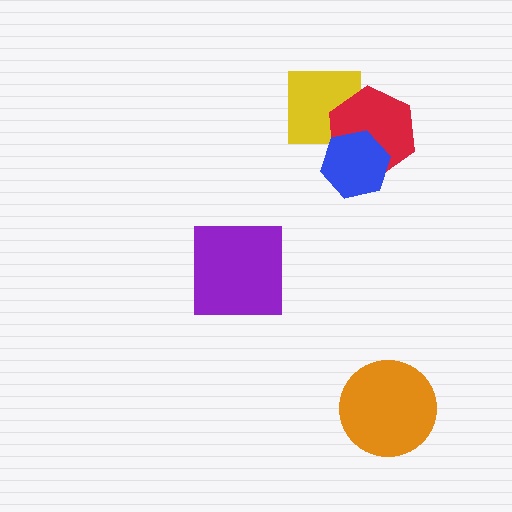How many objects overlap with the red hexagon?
2 objects overlap with the red hexagon.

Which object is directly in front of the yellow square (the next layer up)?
The red hexagon is directly in front of the yellow square.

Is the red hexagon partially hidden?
Yes, it is partially covered by another shape.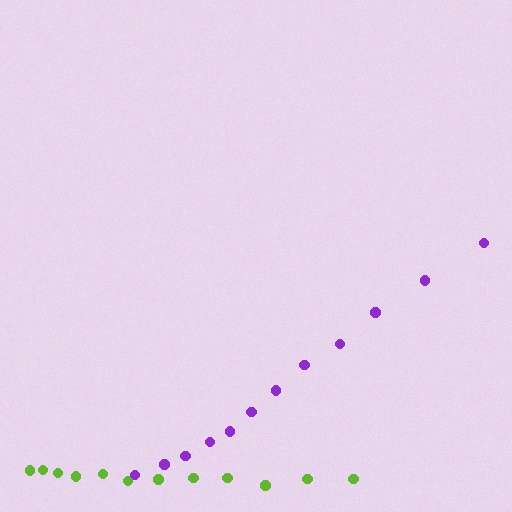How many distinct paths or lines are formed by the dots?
There are 2 distinct paths.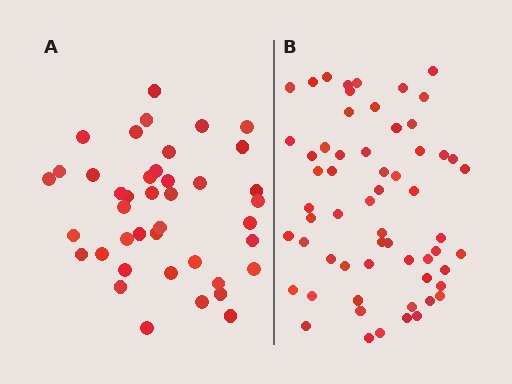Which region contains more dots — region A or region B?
Region B (the right region) has more dots.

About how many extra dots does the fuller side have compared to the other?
Region B has approximately 20 more dots than region A.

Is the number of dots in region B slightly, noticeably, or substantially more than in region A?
Region B has substantially more. The ratio is roughly 1.5 to 1.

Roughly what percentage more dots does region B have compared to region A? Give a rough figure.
About 45% more.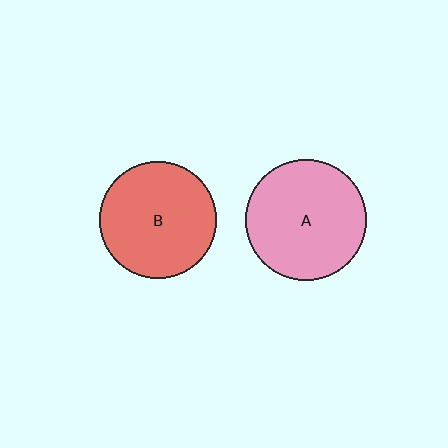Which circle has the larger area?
Circle A (pink).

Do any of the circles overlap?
No, none of the circles overlap.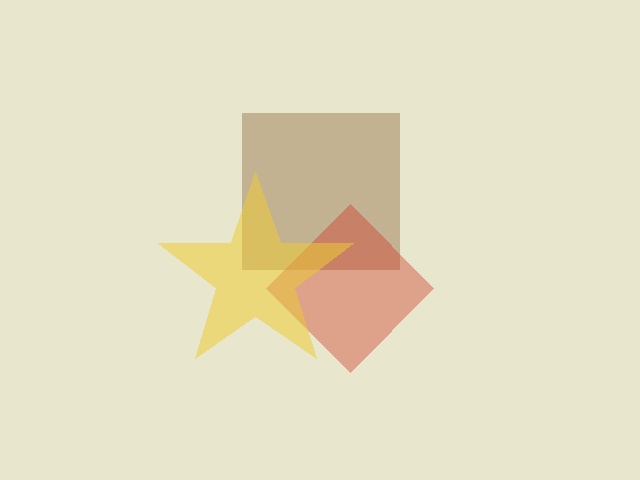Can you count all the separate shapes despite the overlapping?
Yes, there are 3 separate shapes.